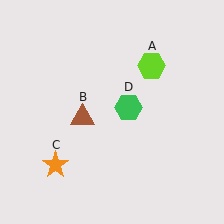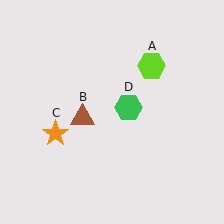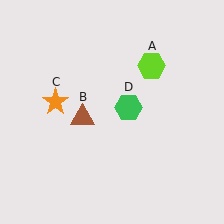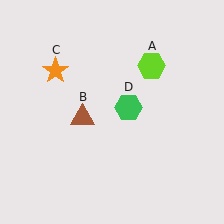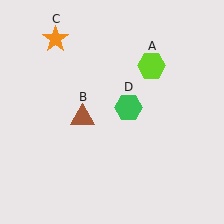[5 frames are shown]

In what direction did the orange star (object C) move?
The orange star (object C) moved up.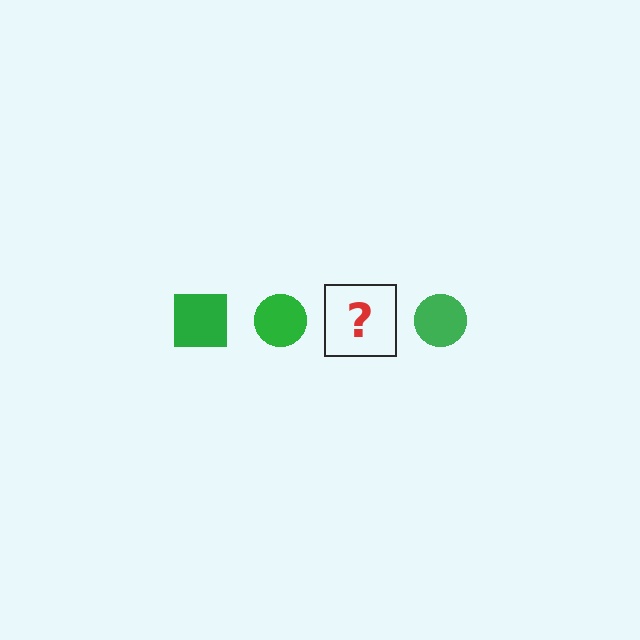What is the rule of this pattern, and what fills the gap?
The rule is that the pattern cycles through square, circle shapes in green. The gap should be filled with a green square.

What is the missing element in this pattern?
The missing element is a green square.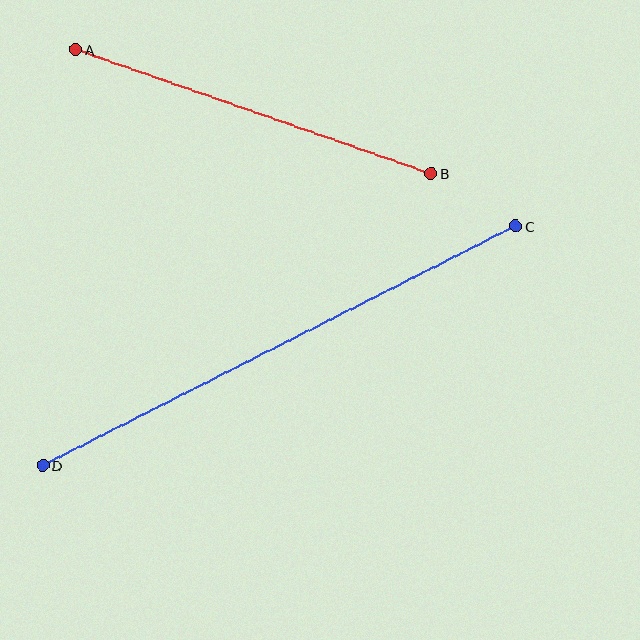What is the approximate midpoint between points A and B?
The midpoint is at approximately (253, 111) pixels.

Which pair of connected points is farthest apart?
Points C and D are farthest apart.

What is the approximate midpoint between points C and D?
The midpoint is at approximately (279, 346) pixels.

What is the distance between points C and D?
The distance is approximately 530 pixels.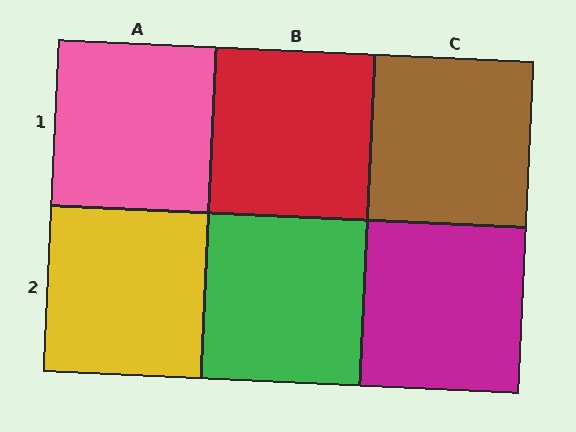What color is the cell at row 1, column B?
Red.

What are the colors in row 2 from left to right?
Yellow, green, magenta.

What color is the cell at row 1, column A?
Pink.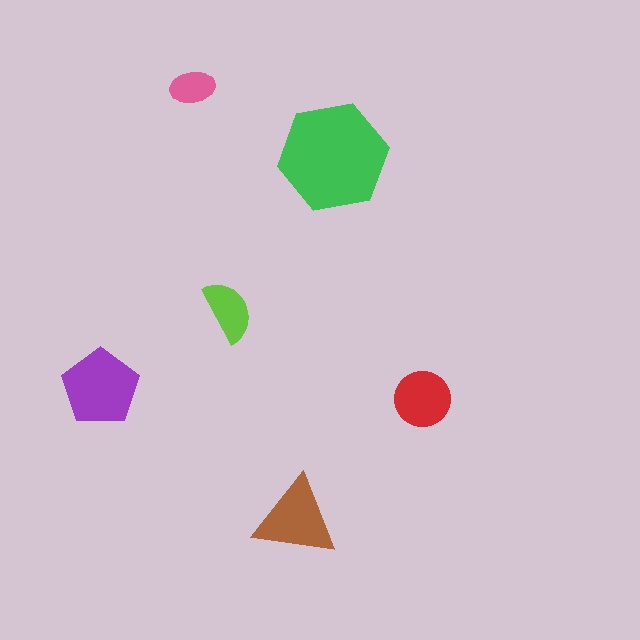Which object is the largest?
The green hexagon.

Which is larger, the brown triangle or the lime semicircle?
The brown triangle.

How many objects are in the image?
There are 6 objects in the image.